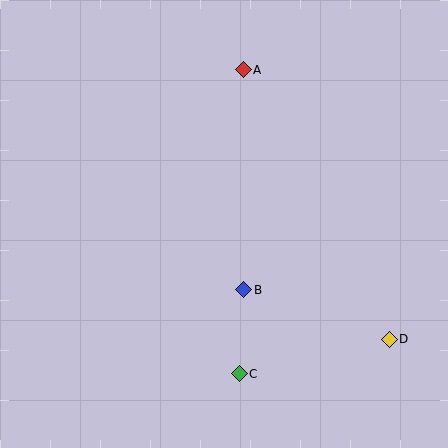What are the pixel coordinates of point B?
Point B is at (244, 290).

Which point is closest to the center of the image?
Point B at (244, 290) is closest to the center.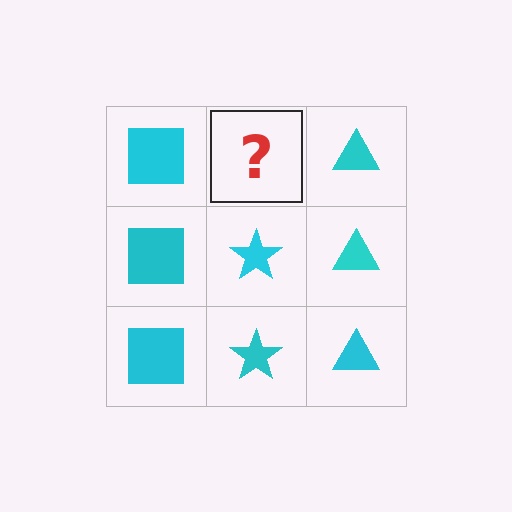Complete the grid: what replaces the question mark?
The question mark should be replaced with a cyan star.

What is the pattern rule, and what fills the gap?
The rule is that each column has a consistent shape. The gap should be filled with a cyan star.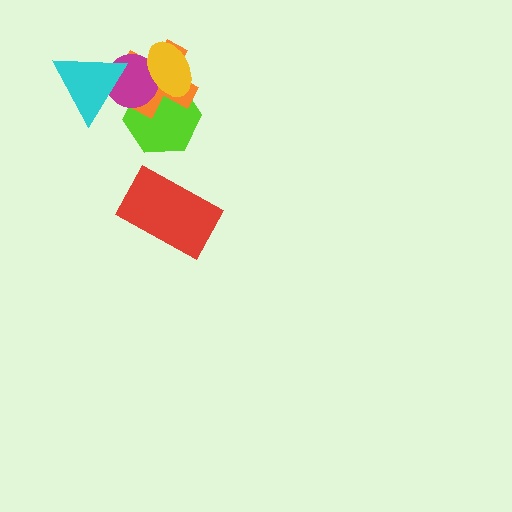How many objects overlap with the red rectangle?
0 objects overlap with the red rectangle.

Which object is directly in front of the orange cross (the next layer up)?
The magenta circle is directly in front of the orange cross.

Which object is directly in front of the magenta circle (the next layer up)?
The cyan triangle is directly in front of the magenta circle.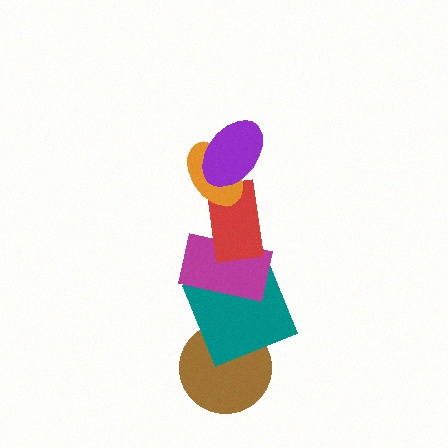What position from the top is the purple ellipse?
The purple ellipse is 1st from the top.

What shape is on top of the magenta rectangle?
The red rectangle is on top of the magenta rectangle.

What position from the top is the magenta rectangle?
The magenta rectangle is 4th from the top.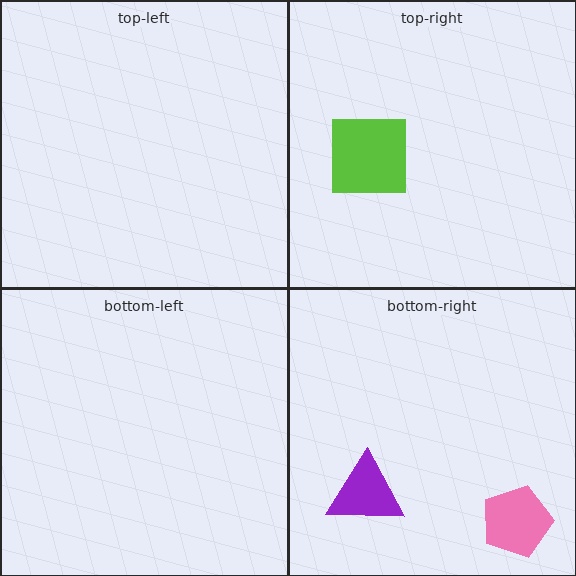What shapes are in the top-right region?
The lime square.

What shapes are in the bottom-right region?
The pink pentagon, the purple triangle.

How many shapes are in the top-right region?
1.